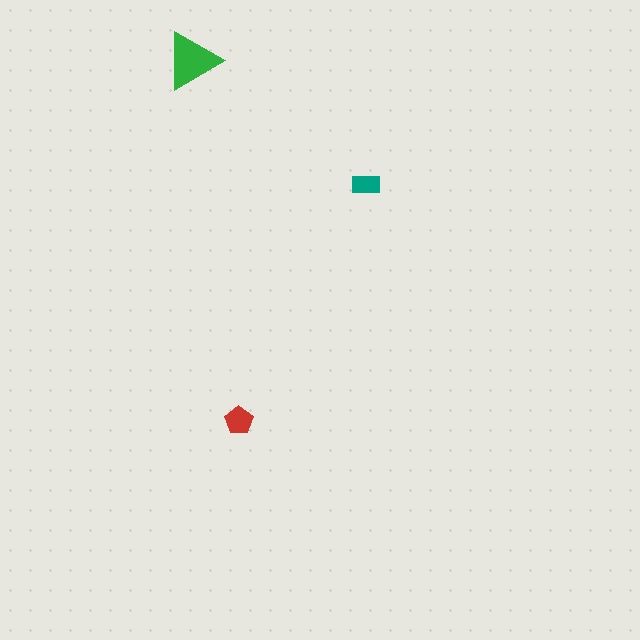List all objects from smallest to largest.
The teal rectangle, the red pentagon, the green triangle.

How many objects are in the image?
There are 3 objects in the image.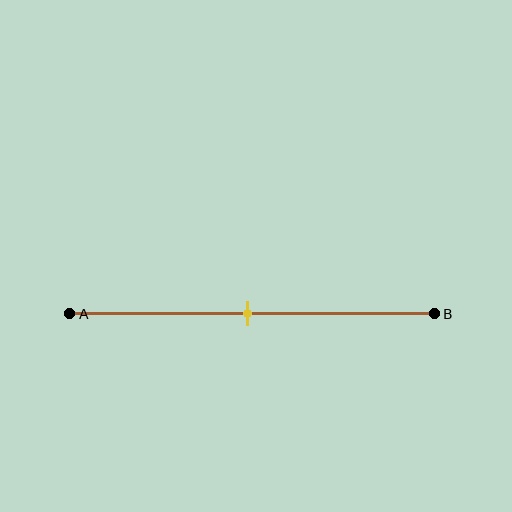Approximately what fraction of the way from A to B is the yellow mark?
The yellow mark is approximately 50% of the way from A to B.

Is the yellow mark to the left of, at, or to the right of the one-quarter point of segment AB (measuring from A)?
The yellow mark is to the right of the one-quarter point of segment AB.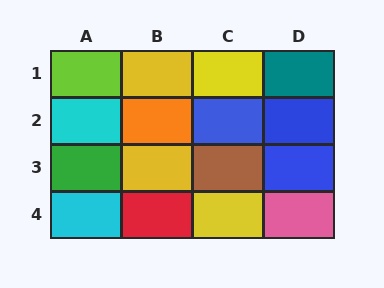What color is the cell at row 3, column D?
Blue.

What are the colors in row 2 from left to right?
Cyan, orange, blue, blue.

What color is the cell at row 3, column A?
Green.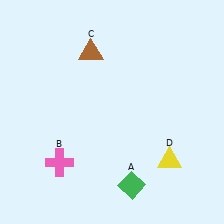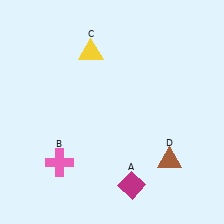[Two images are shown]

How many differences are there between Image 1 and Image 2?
There are 3 differences between the two images.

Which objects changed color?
A changed from green to magenta. C changed from brown to yellow. D changed from yellow to brown.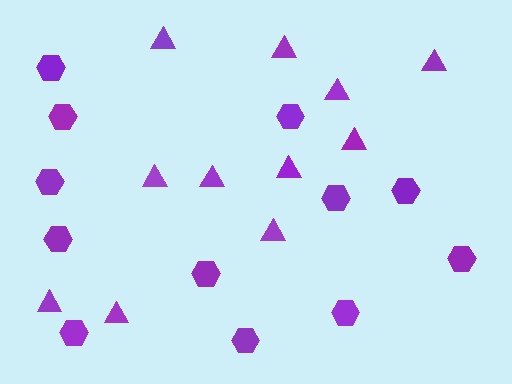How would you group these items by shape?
There are 2 groups: one group of hexagons (12) and one group of triangles (11).